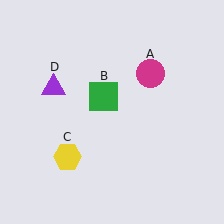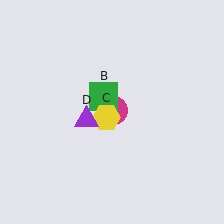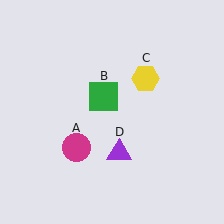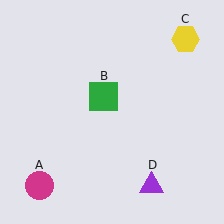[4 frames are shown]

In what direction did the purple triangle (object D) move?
The purple triangle (object D) moved down and to the right.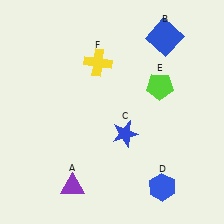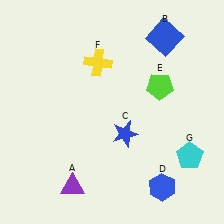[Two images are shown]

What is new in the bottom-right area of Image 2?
A cyan pentagon (G) was added in the bottom-right area of Image 2.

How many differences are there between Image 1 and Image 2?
There is 1 difference between the two images.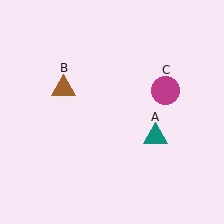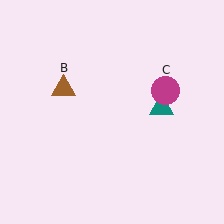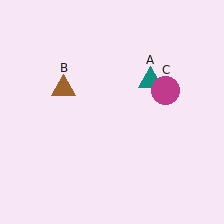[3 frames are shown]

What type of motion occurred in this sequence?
The teal triangle (object A) rotated counterclockwise around the center of the scene.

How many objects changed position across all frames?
1 object changed position: teal triangle (object A).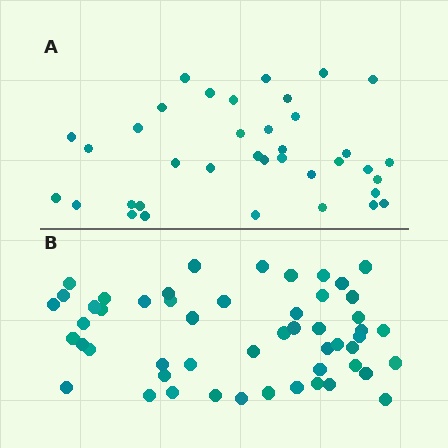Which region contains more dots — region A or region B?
Region B (the bottom region) has more dots.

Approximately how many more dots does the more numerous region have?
Region B has approximately 15 more dots than region A.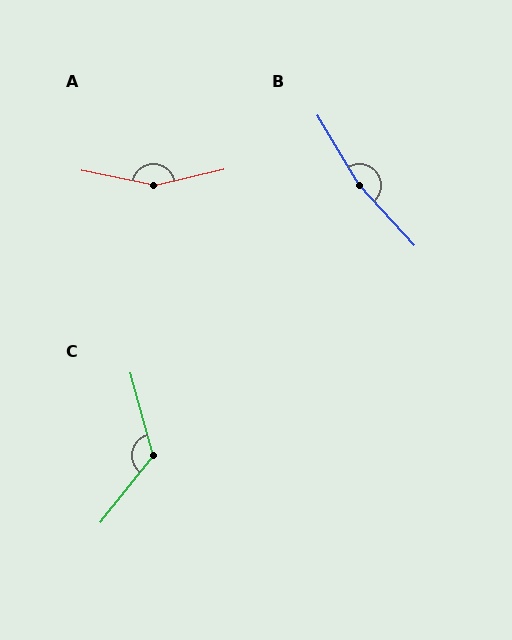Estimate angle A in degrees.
Approximately 156 degrees.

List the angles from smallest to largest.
C (126°), A (156°), B (168°).